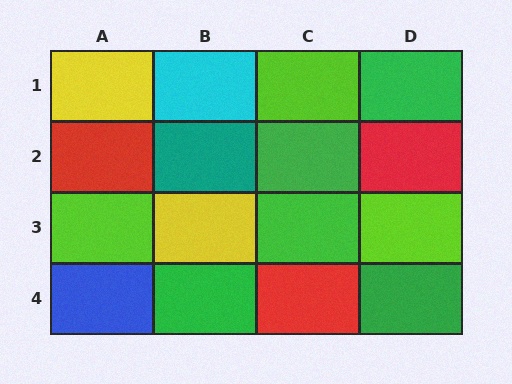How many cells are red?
3 cells are red.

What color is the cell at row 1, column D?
Green.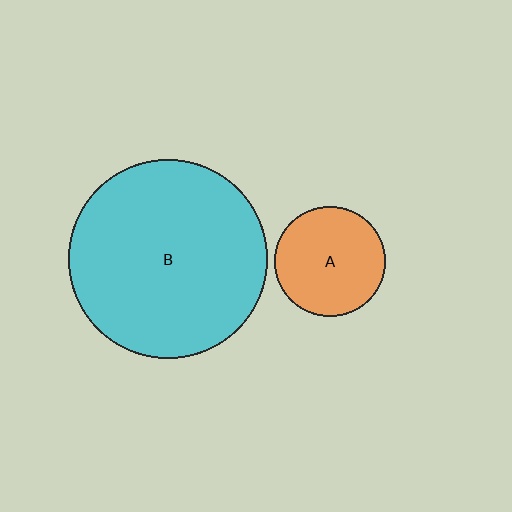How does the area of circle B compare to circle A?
Approximately 3.2 times.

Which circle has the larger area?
Circle B (cyan).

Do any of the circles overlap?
No, none of the circles overlap.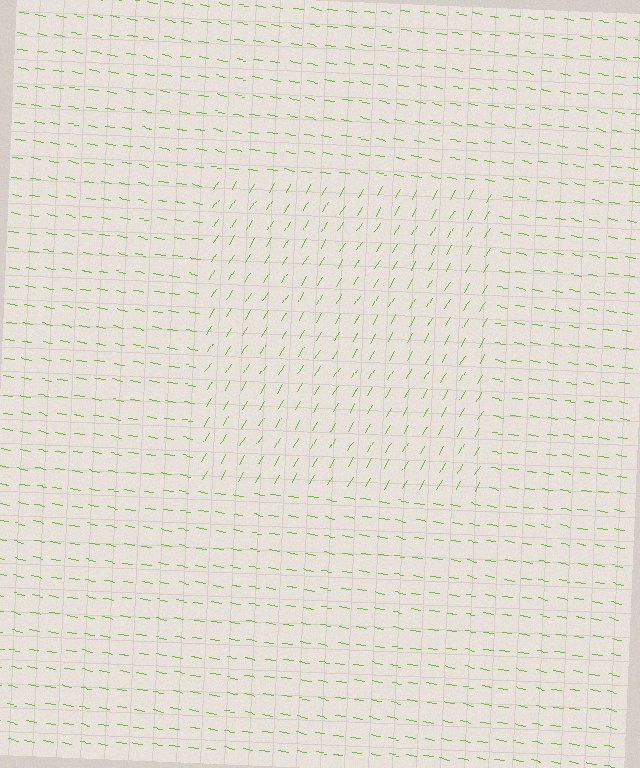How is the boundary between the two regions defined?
The boundary is defined purely by a change in line orientation (approximately 69 degrees difference). All lines are the same color and thickness.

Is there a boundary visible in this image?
Yes, there is a texture boundary formed by a change in line orientation.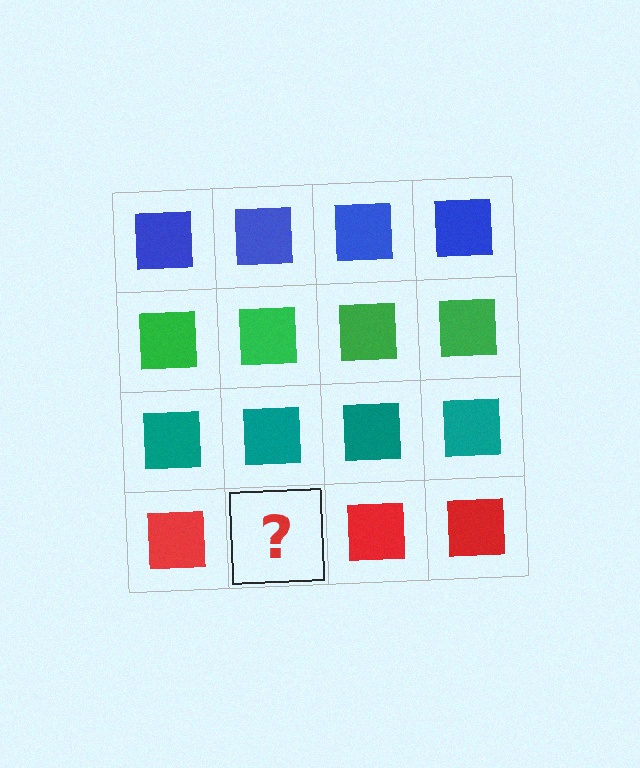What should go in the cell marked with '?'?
The missing cell should contain a red square.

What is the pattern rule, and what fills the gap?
The rule is that each row has a consistent color. The gap should be filled with a red square.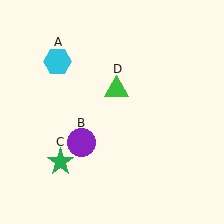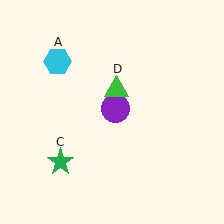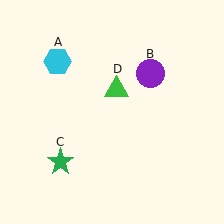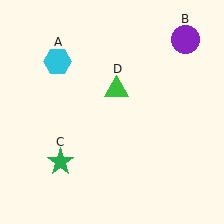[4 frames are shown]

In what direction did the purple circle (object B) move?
The purple circle (object B) moved up and to the right.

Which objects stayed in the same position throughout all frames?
Cyan hexagon (object A) and green star (object C) and green triangle (object D) remained stationary.